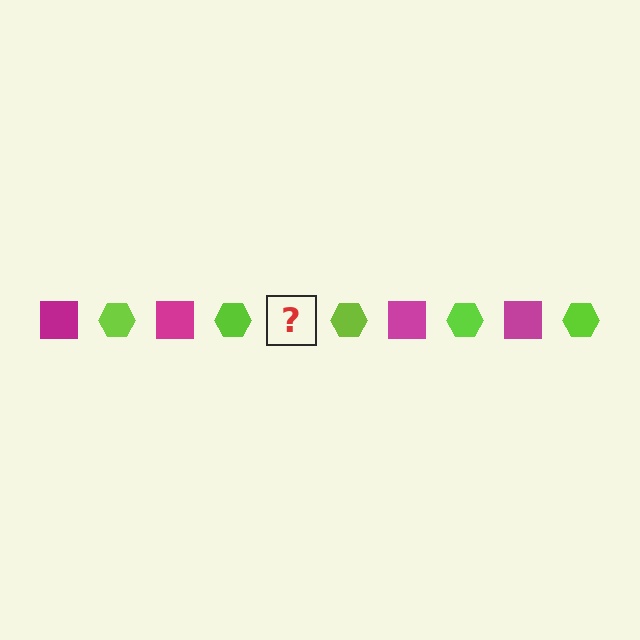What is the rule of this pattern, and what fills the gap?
The rule is that the pattern alternates between magenta square and lime hexagon. The gap should be filled with a magenta square.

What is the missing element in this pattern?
The missing element is a magenta square.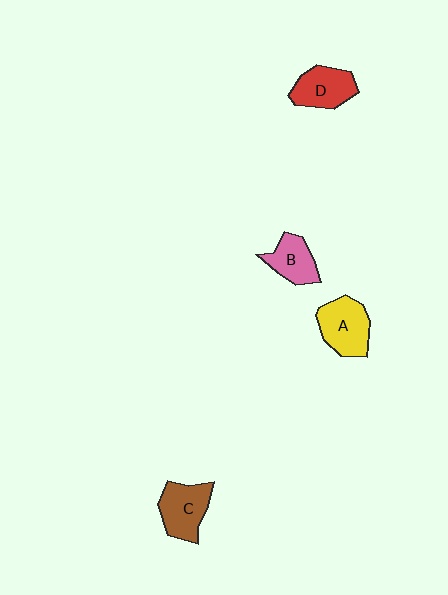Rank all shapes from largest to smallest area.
From largest to smallest: A (yellow), C (brown), D (red), B (pink).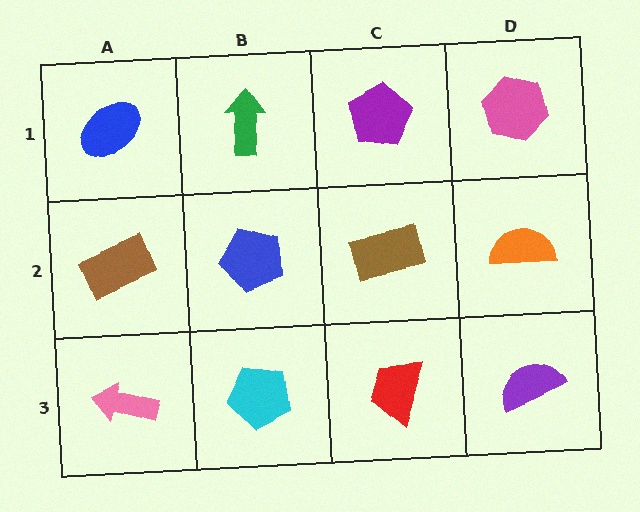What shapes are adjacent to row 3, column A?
A brown rectangle (row 2, column A), a cyan pentagon (row 3, column B).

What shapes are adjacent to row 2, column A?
A blue ellipse (row 1, column A), a pink arrow (row 3, column A), a blue pentagon (row 2, column B).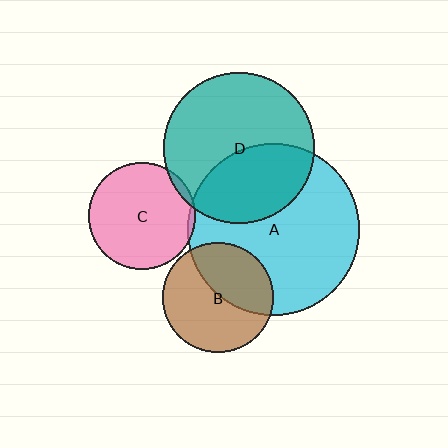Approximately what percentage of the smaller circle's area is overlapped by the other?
Approximately 5%.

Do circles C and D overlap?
Yes.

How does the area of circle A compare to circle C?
Approximately 2.6 times.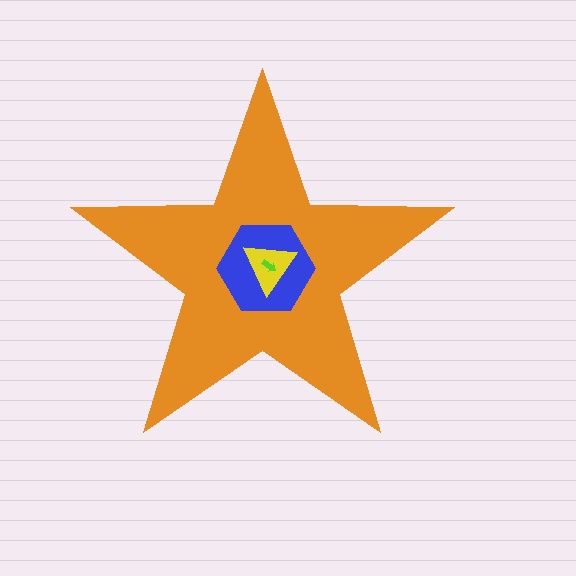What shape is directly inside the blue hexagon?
The yellow triangle.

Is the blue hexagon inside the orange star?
Yes.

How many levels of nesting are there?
4.